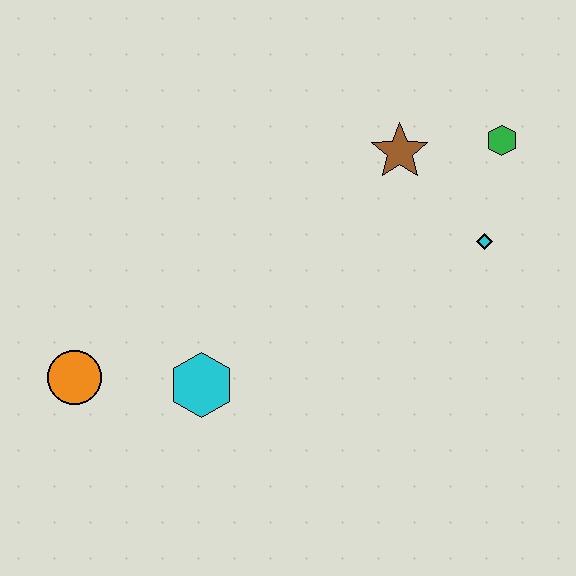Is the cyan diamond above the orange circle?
Yes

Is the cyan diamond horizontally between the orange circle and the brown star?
No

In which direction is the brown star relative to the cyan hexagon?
The brown star is above the cyan hexagon.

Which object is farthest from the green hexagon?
The orange circle is farthest from the green hexagon.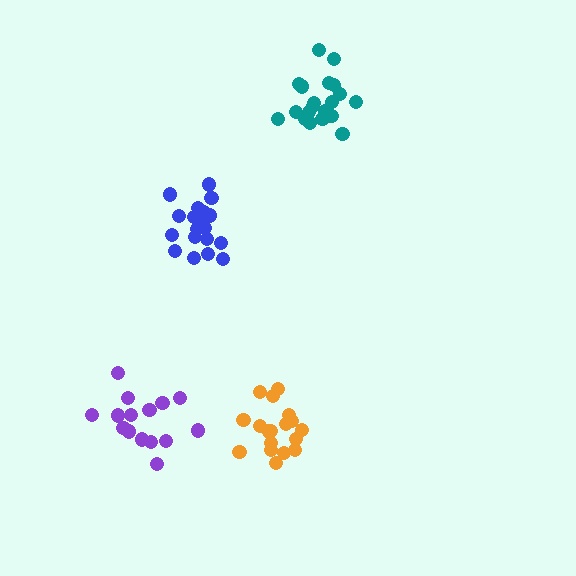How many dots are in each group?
Group 1: 20 dots, Group 2: 18 dots, Group 3: 20 dots, Group 4: 15 dots (73 total).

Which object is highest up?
The teal cluster is topmost.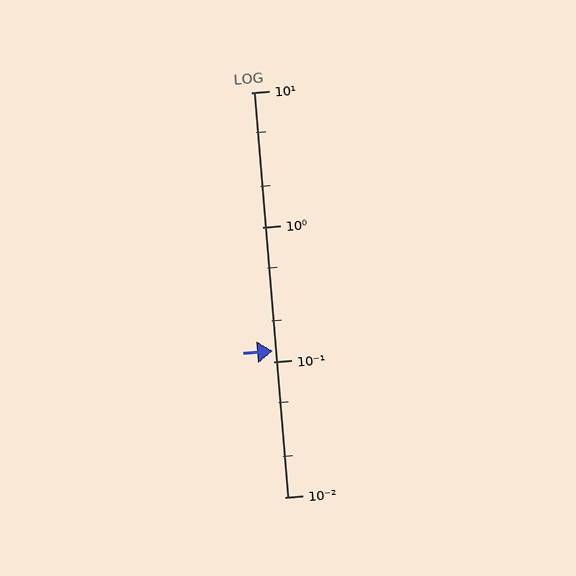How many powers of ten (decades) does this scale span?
The scale spans 3 decades, from 0.01 to 10.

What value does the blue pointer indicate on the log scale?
The pointer indicates approximately 0.12.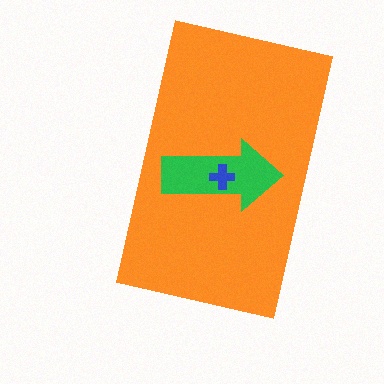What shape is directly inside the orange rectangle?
The green arrow.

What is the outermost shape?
The orange rectangle.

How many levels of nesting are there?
3.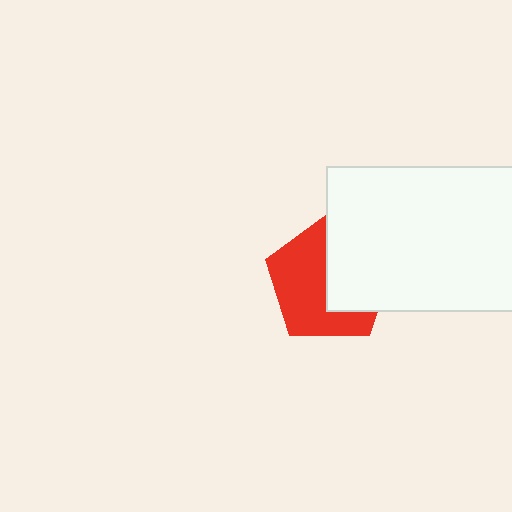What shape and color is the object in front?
The object in front is a white rectangle.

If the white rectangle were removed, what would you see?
You would see the complete red pentagon.